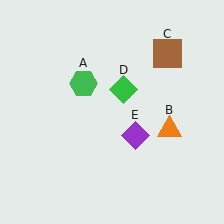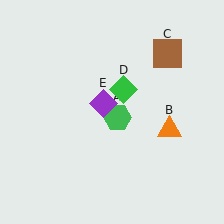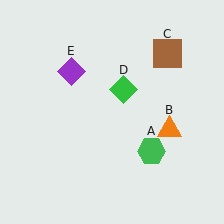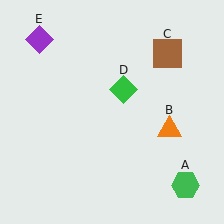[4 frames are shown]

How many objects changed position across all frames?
2 objects changed position: green hexagon (object A), purple diamond (object E).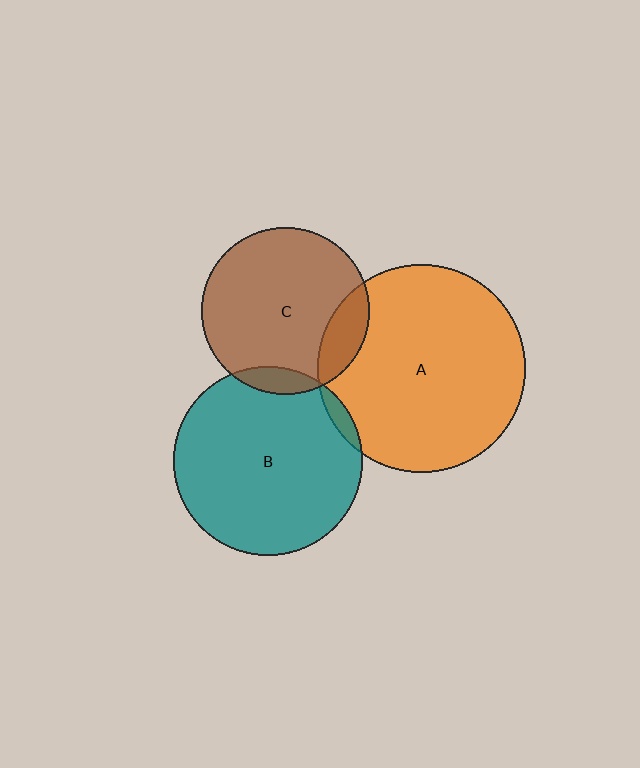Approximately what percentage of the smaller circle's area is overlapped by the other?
Approximately 15%.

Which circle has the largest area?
Circle A (orange).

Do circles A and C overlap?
Yes.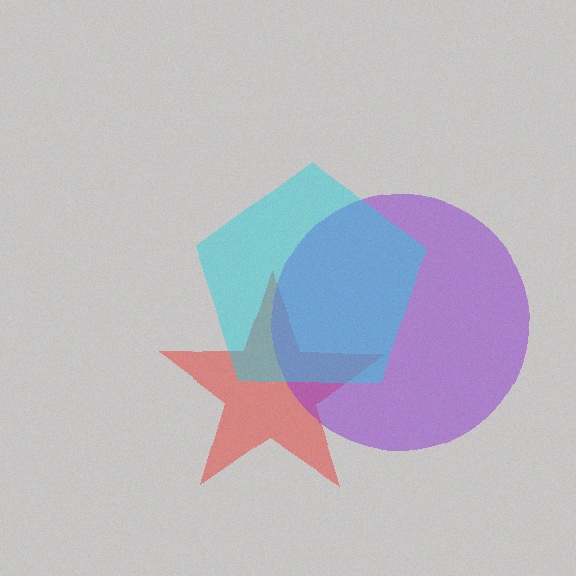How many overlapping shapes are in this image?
There are 3 overlapping shapes in the image.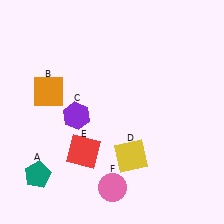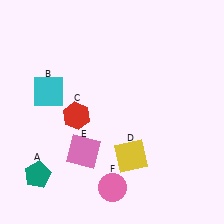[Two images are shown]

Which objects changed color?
B changed from orange to cyan. C changed from purple to red. E changed from red to pink.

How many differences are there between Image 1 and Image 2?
There are 3 differences between the two images.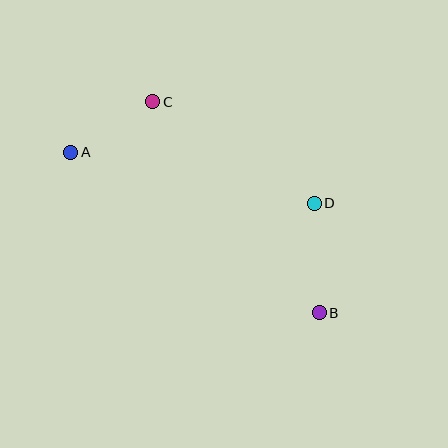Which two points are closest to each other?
Points A and C are closest to each other.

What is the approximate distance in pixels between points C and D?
The distance between C and D is approximately 191 pixels.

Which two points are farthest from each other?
Points A and B are farthest from each other.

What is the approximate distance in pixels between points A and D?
The distance between A and D is approximately 249 pixels.